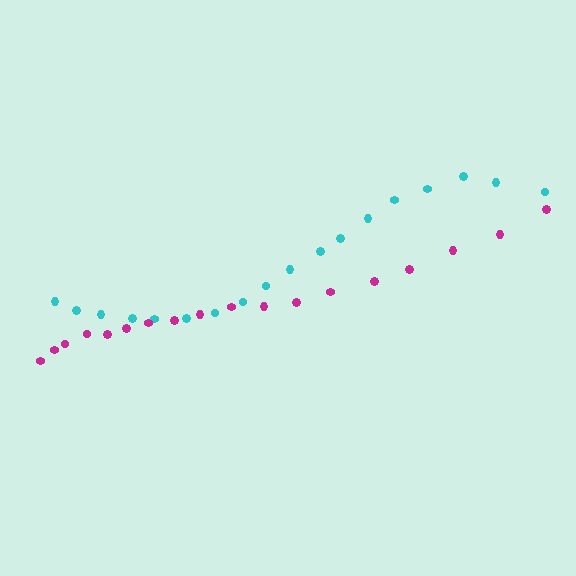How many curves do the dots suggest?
There are 2 distinct paths.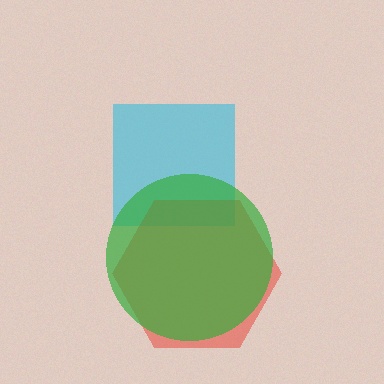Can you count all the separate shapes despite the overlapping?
Yes, there are 3 separate shapes.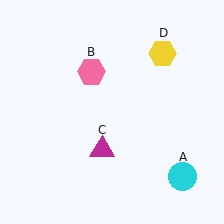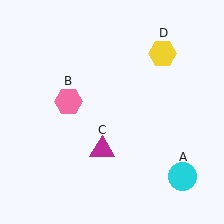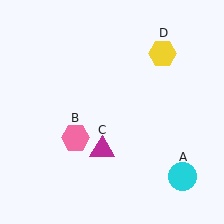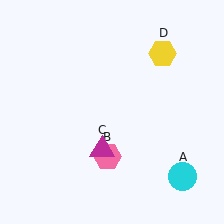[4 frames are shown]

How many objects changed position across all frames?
1 object changed position: pink hexagon (object B).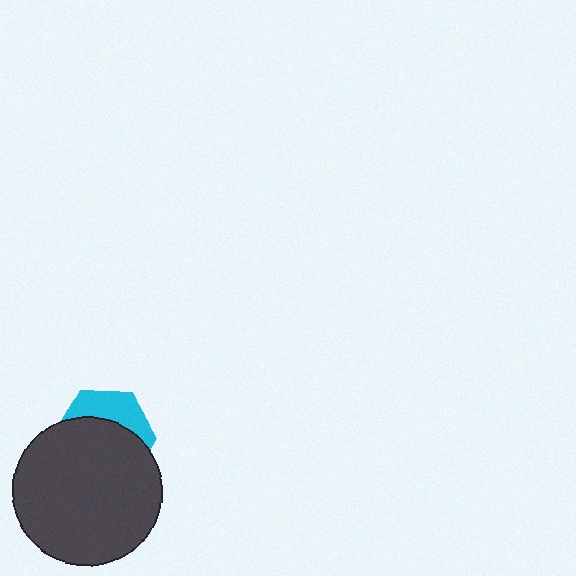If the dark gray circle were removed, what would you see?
You would see the complete cyan hexagon.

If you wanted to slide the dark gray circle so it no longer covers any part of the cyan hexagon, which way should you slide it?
Slide it down — that is the most direct way to separate the two shapes.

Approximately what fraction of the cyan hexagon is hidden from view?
Roughly 66% of the cyan hexagon is hidden behind the dark gray circle.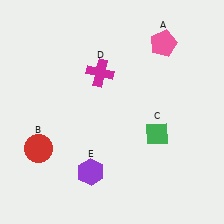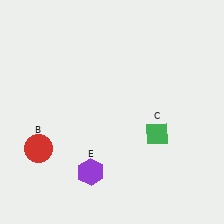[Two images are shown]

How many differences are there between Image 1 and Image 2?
There are 2 differences between the two images.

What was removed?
The pink pentagon (A), the magenta cross (D) were removed in Image 2.